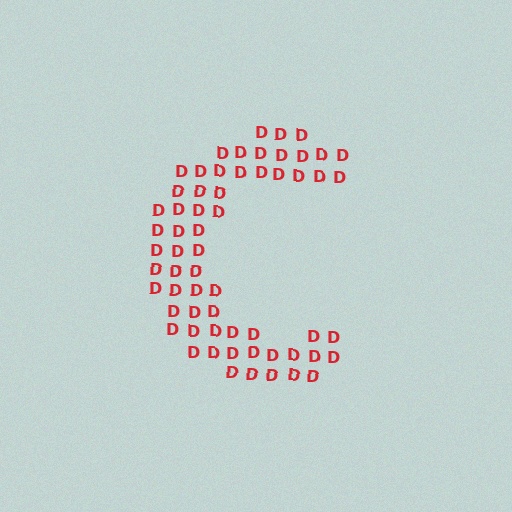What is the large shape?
The large shape is the letter C.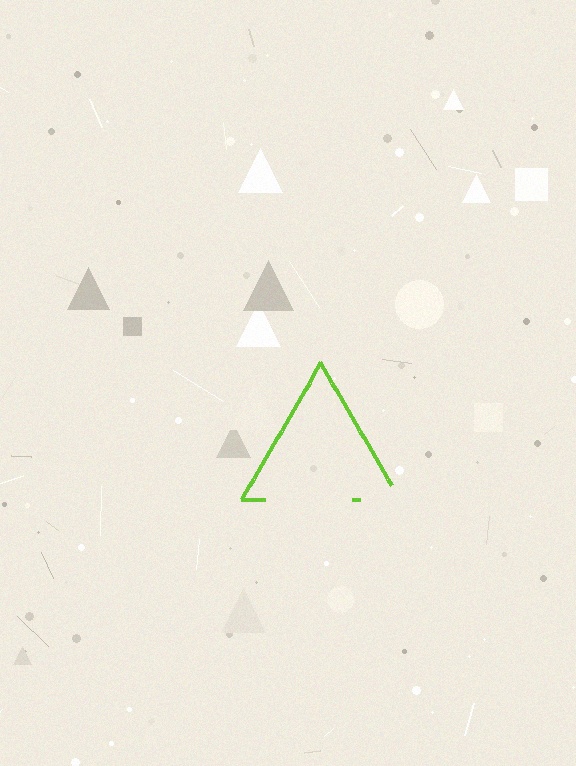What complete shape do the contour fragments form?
The contour fragments form a triangle.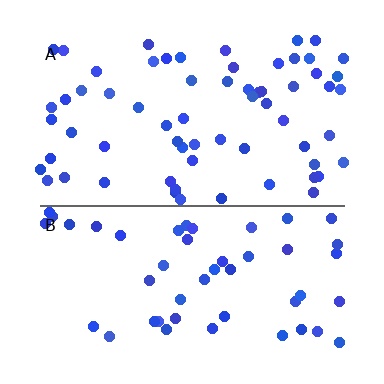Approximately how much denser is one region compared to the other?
Approximately 1.3× — region A over region B.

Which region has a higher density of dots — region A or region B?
A (the top).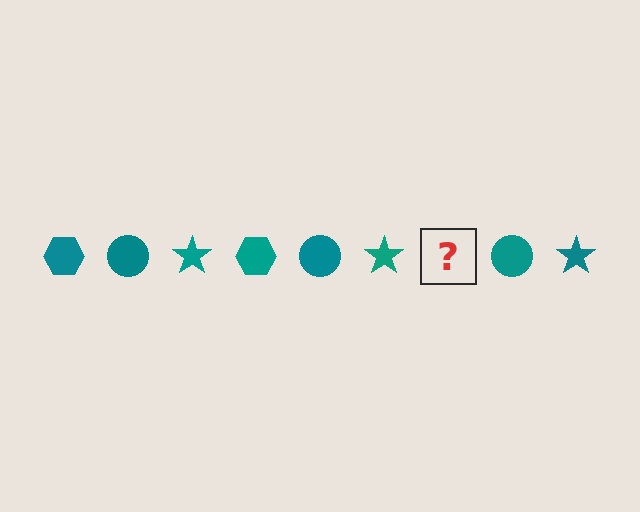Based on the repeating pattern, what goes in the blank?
The blank should be a teal hexagon.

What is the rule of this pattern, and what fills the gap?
The rule is that the pattern cycles through hexagon, circle, star shapes in teal. The gap should be filled with a teal hexagon.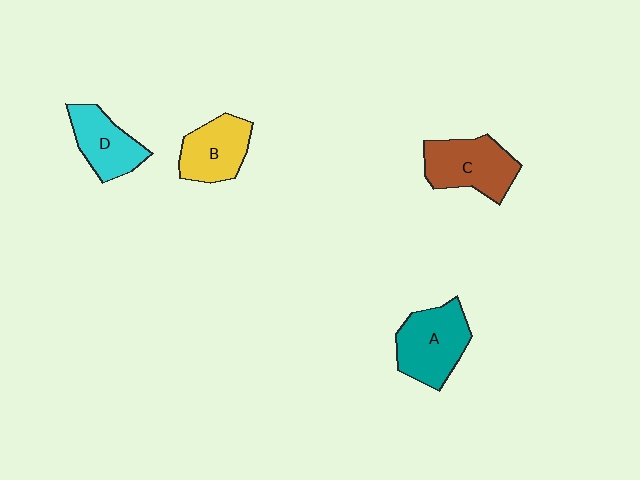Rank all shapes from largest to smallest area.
From largest to smallest: A (teal), C (brown), B (yellow), D (cyan).